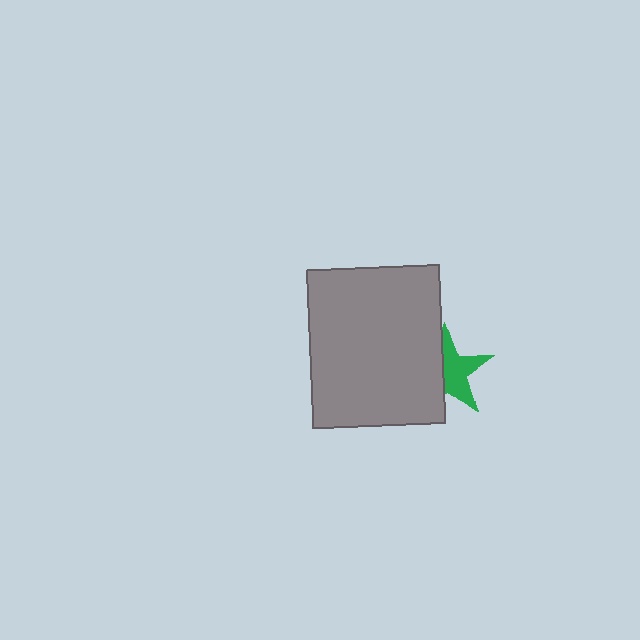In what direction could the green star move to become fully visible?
The green star could move right. That would shift it out from behind the gray rectangle entirely.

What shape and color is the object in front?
The object in front is a gray rectangle.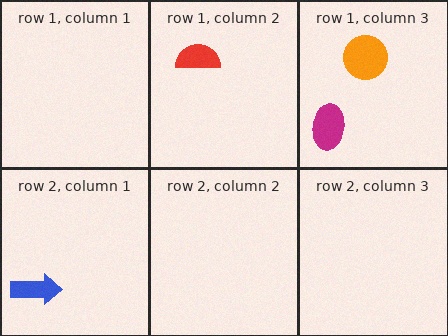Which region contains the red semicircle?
The row 1, column 2 region.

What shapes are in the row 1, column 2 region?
The red semicircle.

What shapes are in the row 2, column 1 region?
The blue arrow.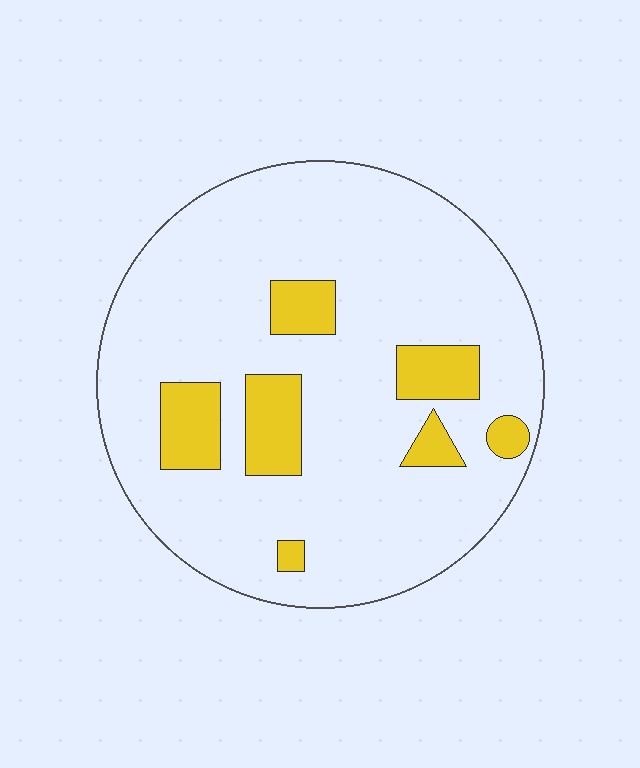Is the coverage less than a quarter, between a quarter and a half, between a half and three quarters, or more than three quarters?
Less than a quarter.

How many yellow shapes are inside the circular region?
7.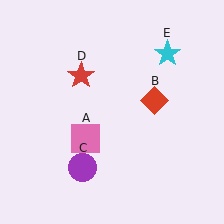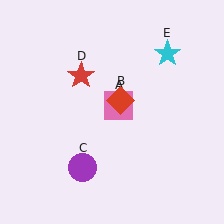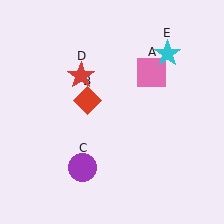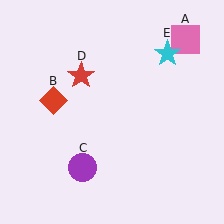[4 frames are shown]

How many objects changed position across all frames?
2 objects changed position: pink square (object A), red diamond (object B).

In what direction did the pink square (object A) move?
The pink square (object A) moved up and to the right.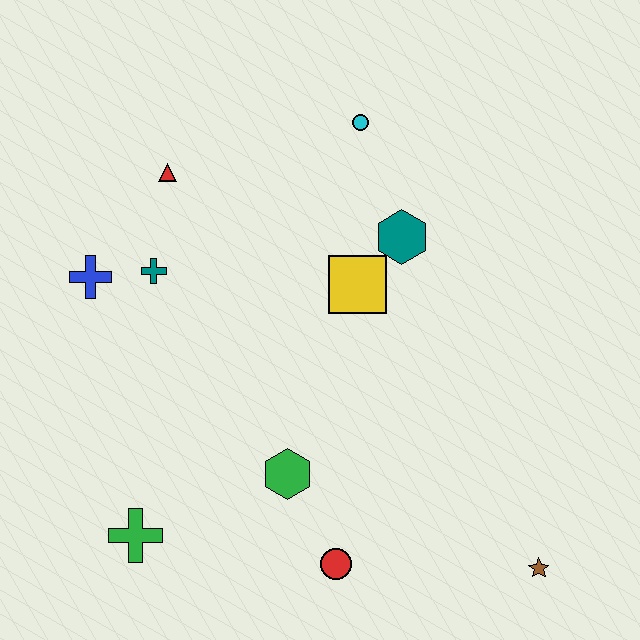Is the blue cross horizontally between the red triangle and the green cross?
No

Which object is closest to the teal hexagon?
The yellow square is closest to the teal hexagon.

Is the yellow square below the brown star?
No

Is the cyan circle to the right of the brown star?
No